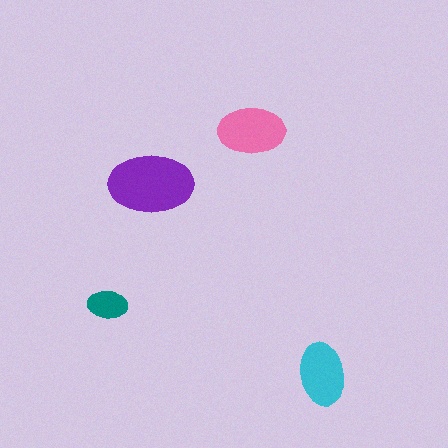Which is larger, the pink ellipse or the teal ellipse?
The pink one.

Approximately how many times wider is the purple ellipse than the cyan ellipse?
About 1.5 times wider.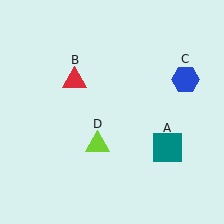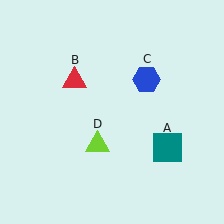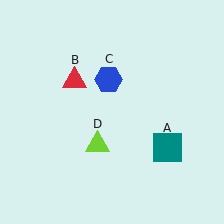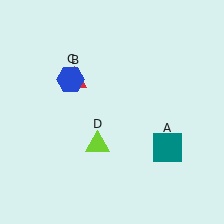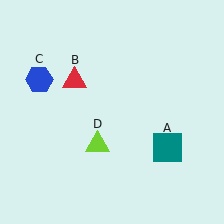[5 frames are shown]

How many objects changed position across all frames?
1 object changed position: blue hexagon (object C).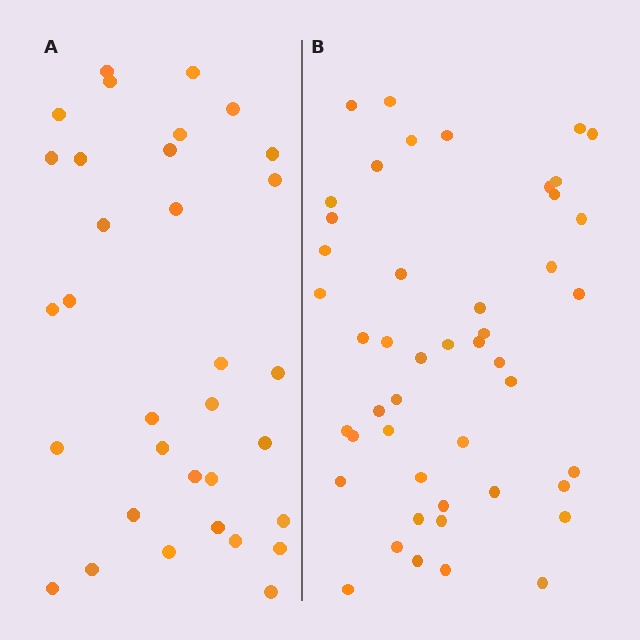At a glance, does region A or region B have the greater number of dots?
Region B (the right region) has more dots.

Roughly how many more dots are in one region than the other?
Region B has approximately 15 more dots than region A.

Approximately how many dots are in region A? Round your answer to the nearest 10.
About 30 dots. (The exact count is 33, which rounds to 30.)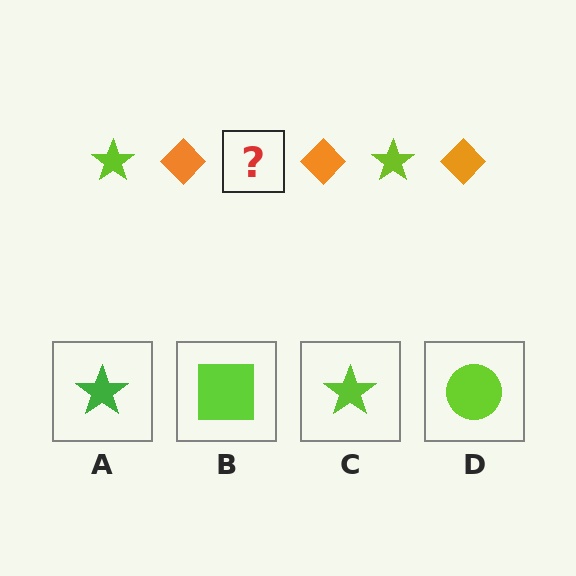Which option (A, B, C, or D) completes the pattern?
C.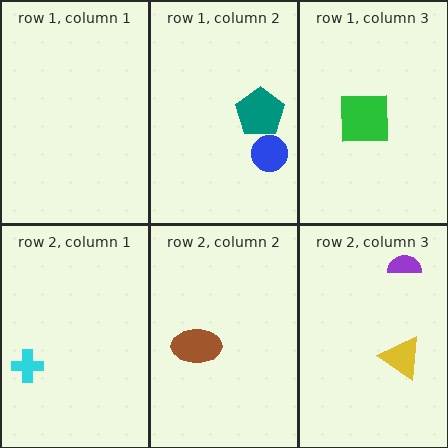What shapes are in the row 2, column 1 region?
The cyan cross.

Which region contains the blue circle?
The row 1, column 2 region.